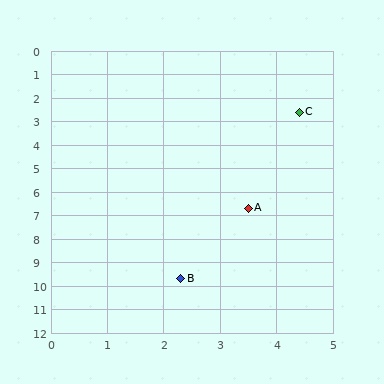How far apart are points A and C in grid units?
Points A and C are about 4.2 grid units apart.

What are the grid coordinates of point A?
Point A is at approximately (3.5, 6.7).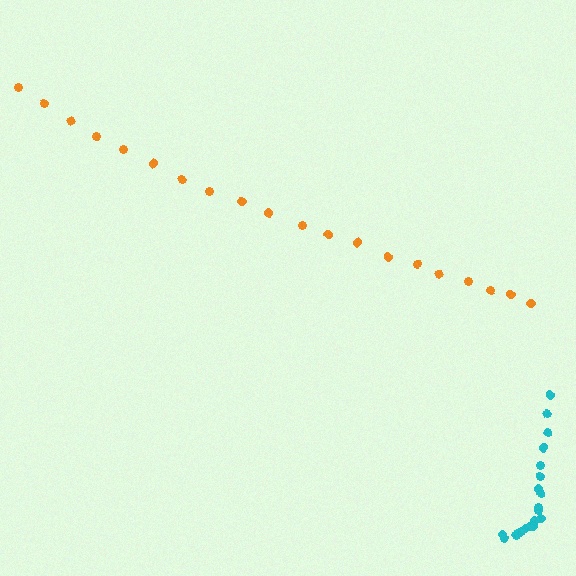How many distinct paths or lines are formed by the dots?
There are 2 distinct paths.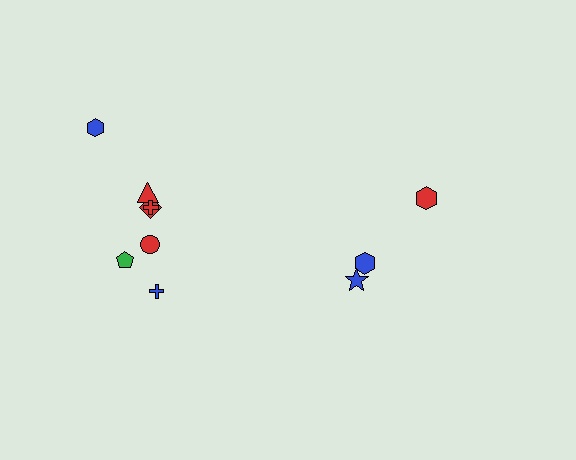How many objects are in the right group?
There are 3 objects.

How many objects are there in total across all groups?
There are 10 objects.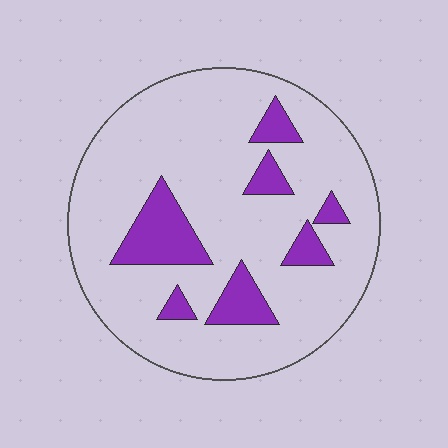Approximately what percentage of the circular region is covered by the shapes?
Approximately 15%.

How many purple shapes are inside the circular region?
7.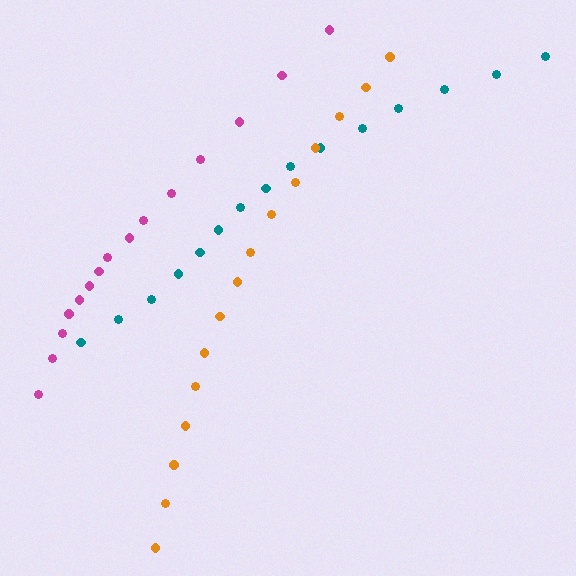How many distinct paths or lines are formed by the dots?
There are 3 distinct paths.